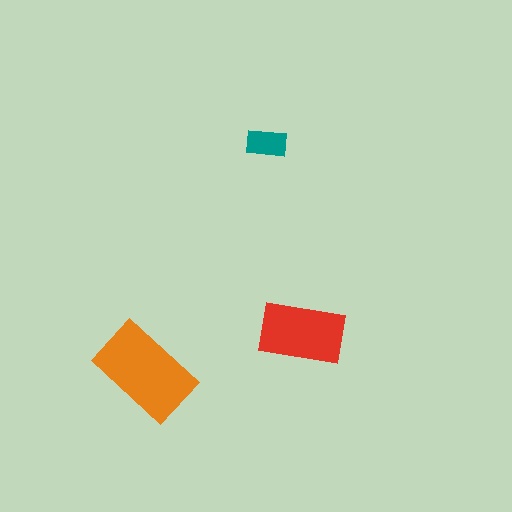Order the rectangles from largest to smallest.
the orange one, the red one, the teal one.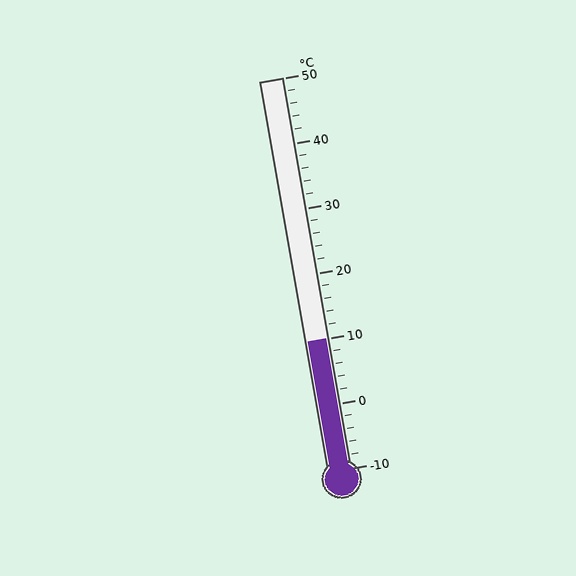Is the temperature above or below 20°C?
The temperature is below 20°C.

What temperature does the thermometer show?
The thermometer shows approximately 10°C.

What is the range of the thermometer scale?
The thermometer scale ranges from -10°C to 50°C.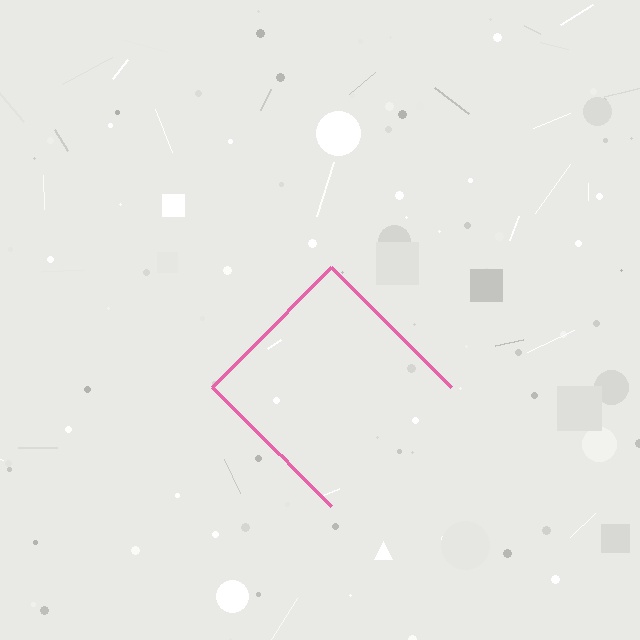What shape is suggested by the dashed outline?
The dashed outline suggests a diamond.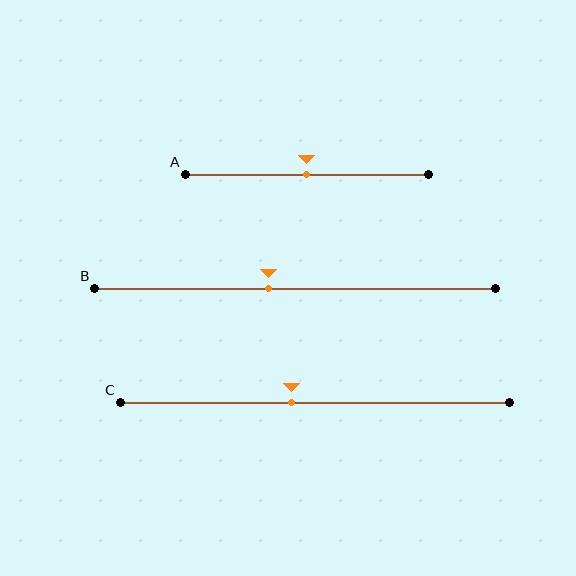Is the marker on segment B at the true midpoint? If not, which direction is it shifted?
No, the marker on segment B is shifted to the left by about 7% of the segment length.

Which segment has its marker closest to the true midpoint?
Segment A has its marker closest to the true midpoint.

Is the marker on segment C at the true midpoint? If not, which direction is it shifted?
No, the marker on segment C is shifted to the left by about 6% of the segment length.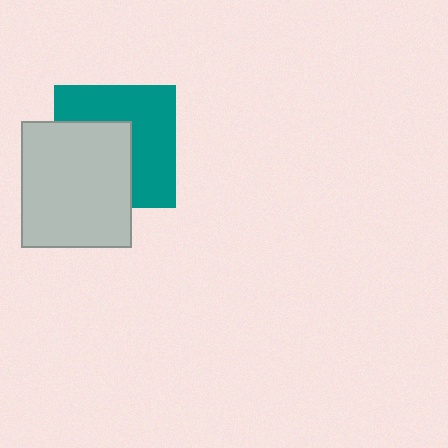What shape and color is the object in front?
The object in front is a light gray rectangle.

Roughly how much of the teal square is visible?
About half of it is visible (roughly 55%).